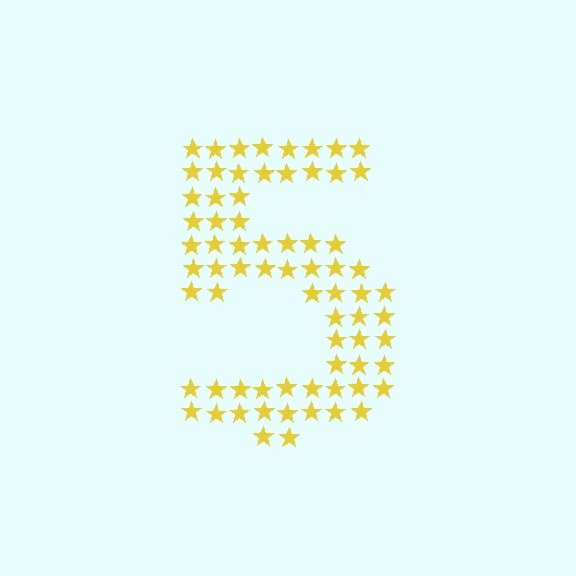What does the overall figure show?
The overall figure shows the digit 5.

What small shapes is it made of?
It is made of small stars.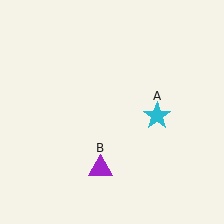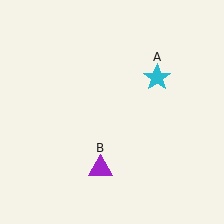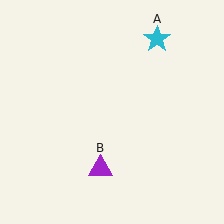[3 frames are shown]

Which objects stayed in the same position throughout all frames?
Purple triangle (object B) remained stationary.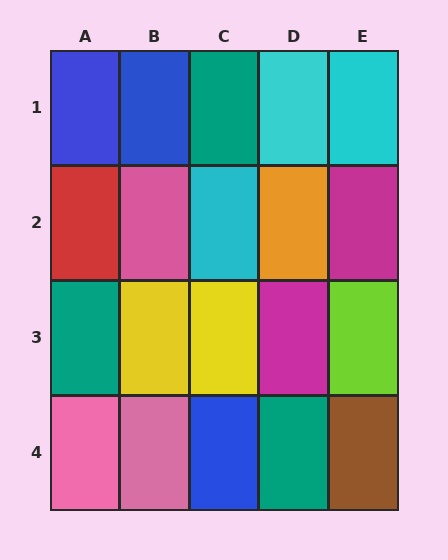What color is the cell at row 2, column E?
Magenta.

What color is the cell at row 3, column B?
Yellow.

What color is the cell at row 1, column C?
Teal.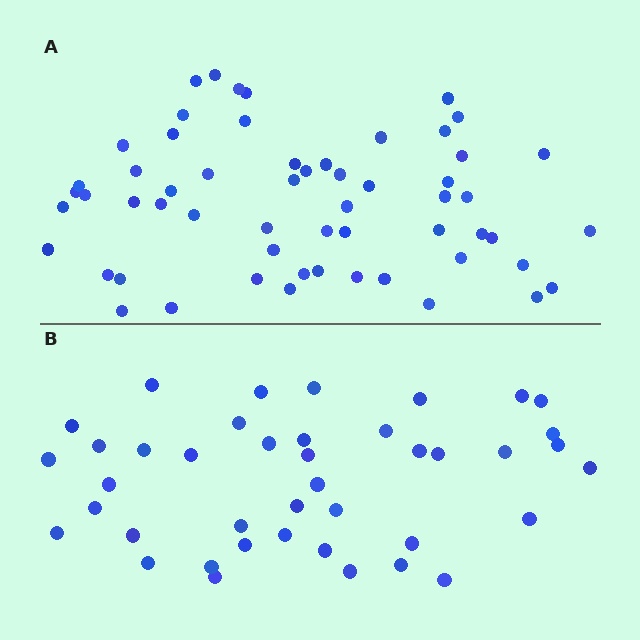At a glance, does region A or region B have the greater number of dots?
Region A (the top region) has more dots.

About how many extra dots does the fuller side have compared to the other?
Region A has approximately 15 more dots than region B.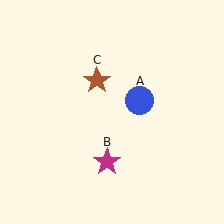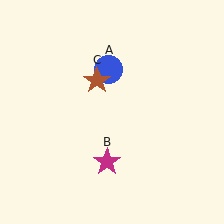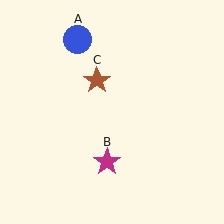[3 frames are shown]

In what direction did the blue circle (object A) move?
The blue circle (object A) moved up and to the left.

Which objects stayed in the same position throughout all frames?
Magenta star (object B) and brown star (object C) remained stationary.